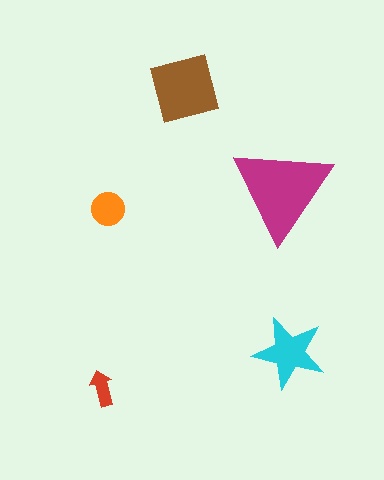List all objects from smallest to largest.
The red arrow, the orange circle, the cyan star, the brown square, the magenta triangle.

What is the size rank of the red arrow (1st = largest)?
5th.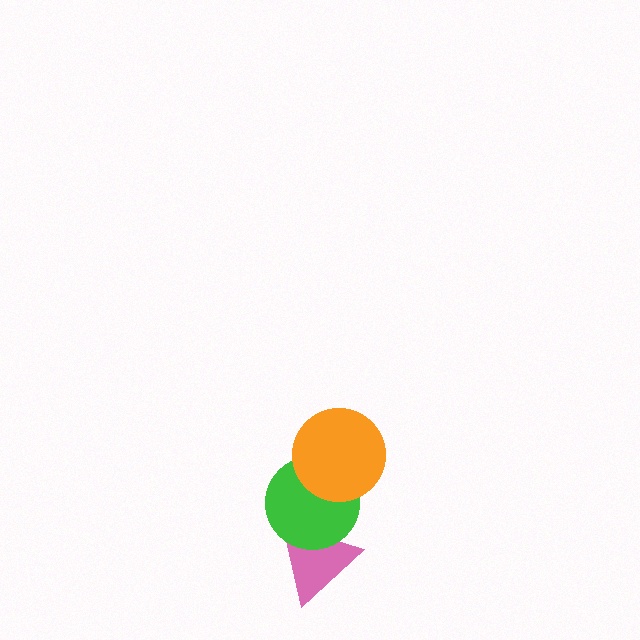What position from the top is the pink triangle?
The pink triangle is 3rd from the top.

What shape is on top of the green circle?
The orange circle is on top of the green circle.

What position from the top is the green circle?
The green circle is 2nd from the top.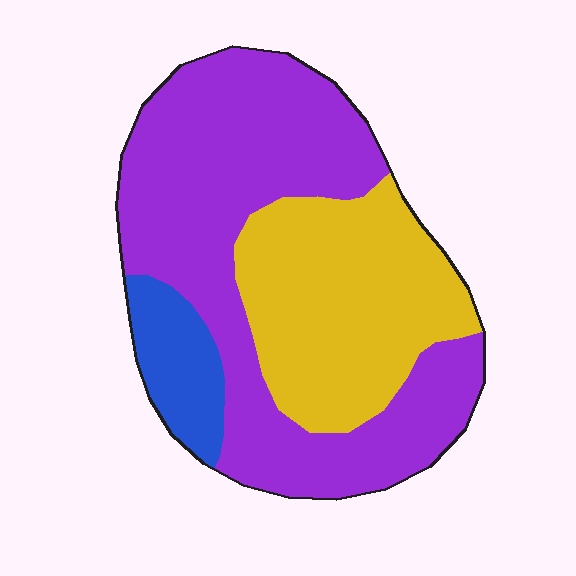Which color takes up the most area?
Purple, at roughly 55%.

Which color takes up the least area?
Blue, at roughly 10%.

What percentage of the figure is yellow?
Yellow takes up about one third (1/3) of the figure.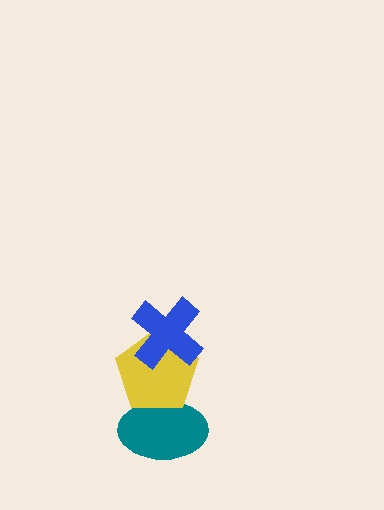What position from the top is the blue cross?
The blue cross is 1st from the top.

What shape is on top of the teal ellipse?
The yellow pentagon is on top of the teal ellipse.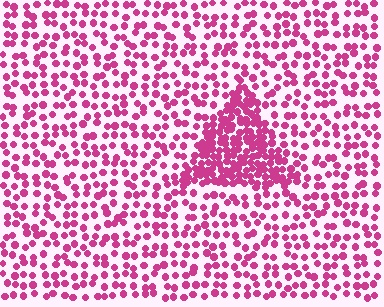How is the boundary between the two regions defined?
The boundary is defined by a change in element density (approximately 2.5x ratio). All elements are the same color, size, and shape.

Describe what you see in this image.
The image contains small magenta elements arranged at two different densities. A triangle-shaped region is visible where the elements are more densely packed than the surrounding area.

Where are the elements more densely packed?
The elements are more densely packed inside the triangle boundary.